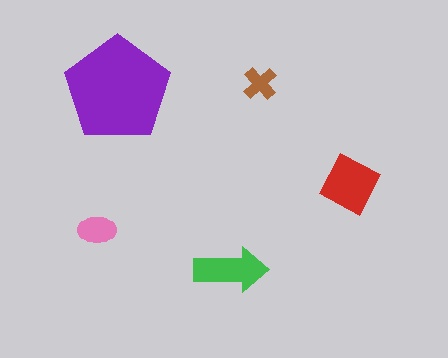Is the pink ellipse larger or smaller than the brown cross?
Larger.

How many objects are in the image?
There are 5 objects in the image.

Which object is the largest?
The purple pentagon.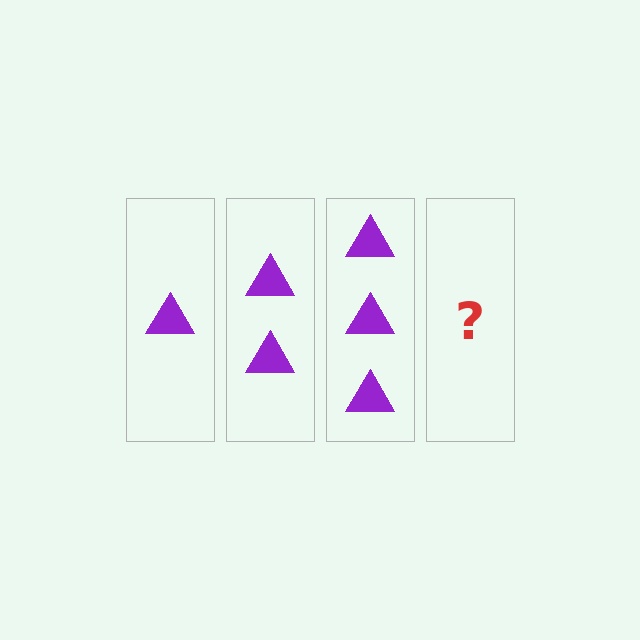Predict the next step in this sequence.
The next step is 4 triangles.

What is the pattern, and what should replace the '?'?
The pattern is that each step adds one more triangle. The '?' should be 4 triangles.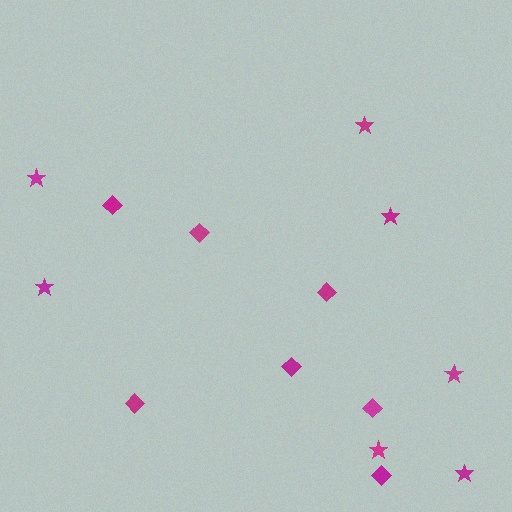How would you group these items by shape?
There are 2 groups: one group of stars (7) and one group of diamonds (7).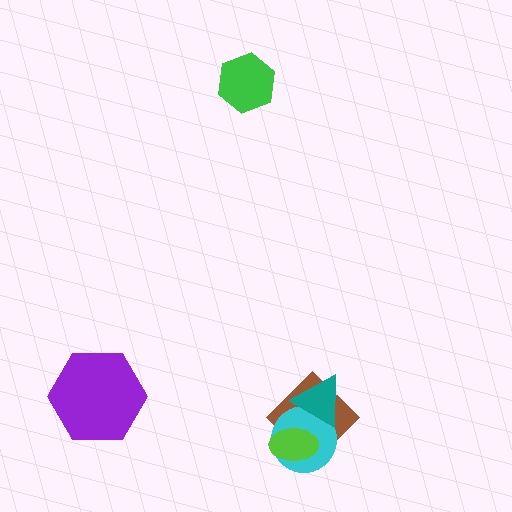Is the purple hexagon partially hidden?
No, no other shape covers it.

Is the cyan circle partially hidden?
Yes, it is partially covered by another shape.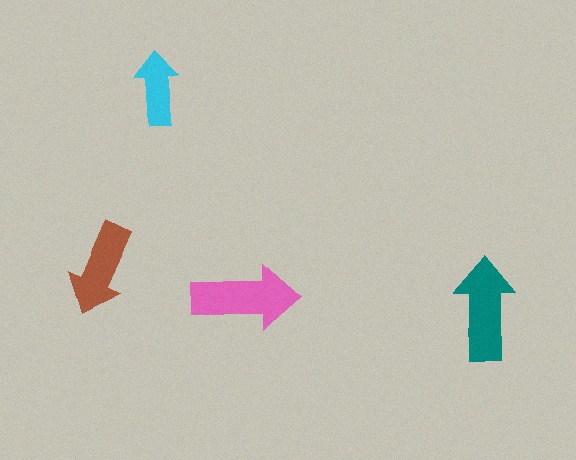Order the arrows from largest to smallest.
the pink one, the teal one, the brown one, the cyan one.